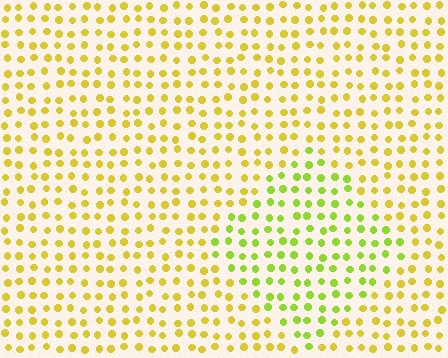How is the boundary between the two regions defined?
The boundary is defined purely by a slight shift in hue (about 32 degrees). Spacing, size, and orientation are identical on both sides.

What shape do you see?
I see a diamond.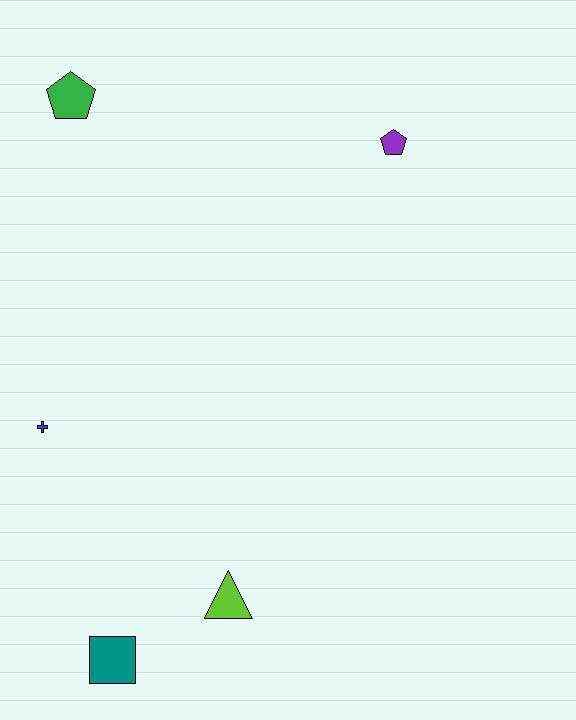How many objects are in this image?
There are 5 objects.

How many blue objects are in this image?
There is 1 blue object.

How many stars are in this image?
There are no stars.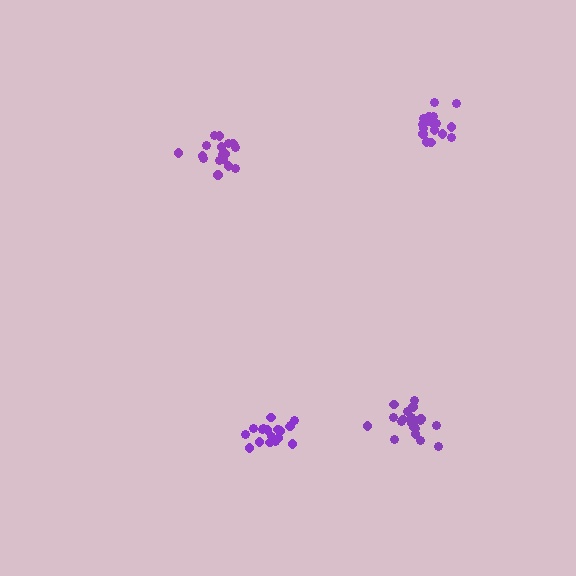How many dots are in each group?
Group 1: 20 dots, Group 2: 17 dots, Group 3: 18 dots, Group 4: 18 dots (73 total).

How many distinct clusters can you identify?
There are 4 distinct clusters.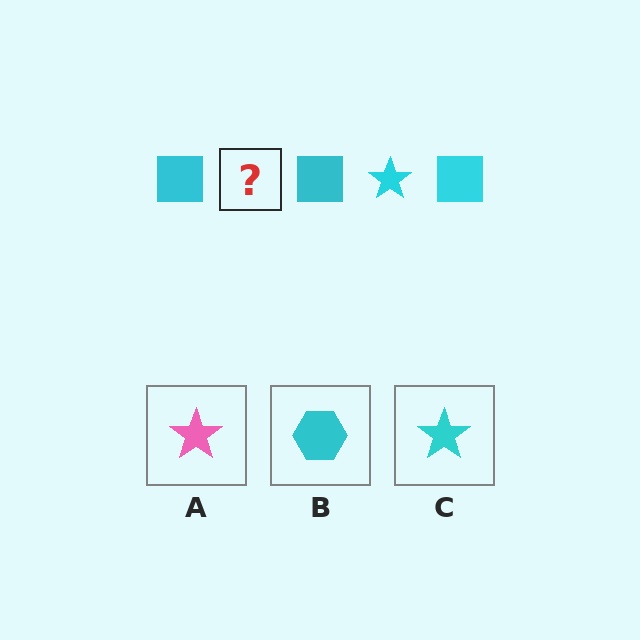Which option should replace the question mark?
Option C.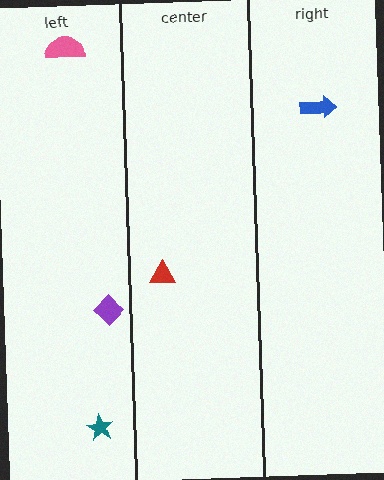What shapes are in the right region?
The blue arrow.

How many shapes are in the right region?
1.